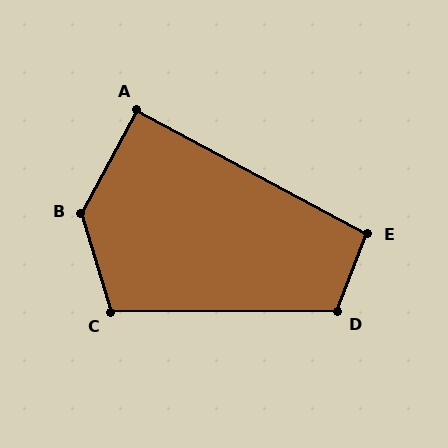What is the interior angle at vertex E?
Approximately 98 degrees (obtuse).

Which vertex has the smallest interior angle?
A, at approximately 90 degrees.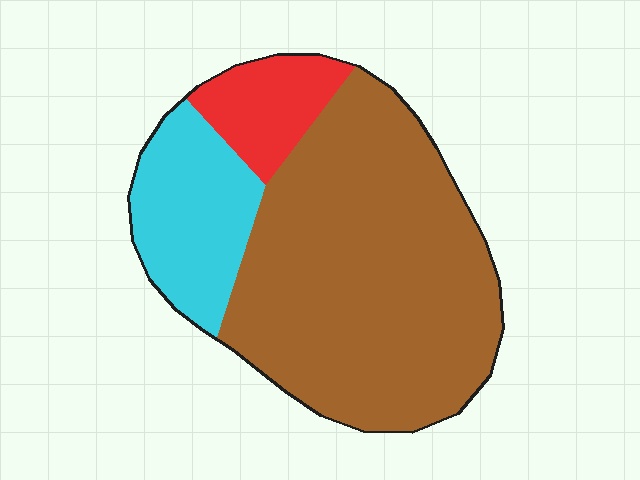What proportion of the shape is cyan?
Cyan covers 20% of the shape.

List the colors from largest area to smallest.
From largest to smallest: brown, cyan, red.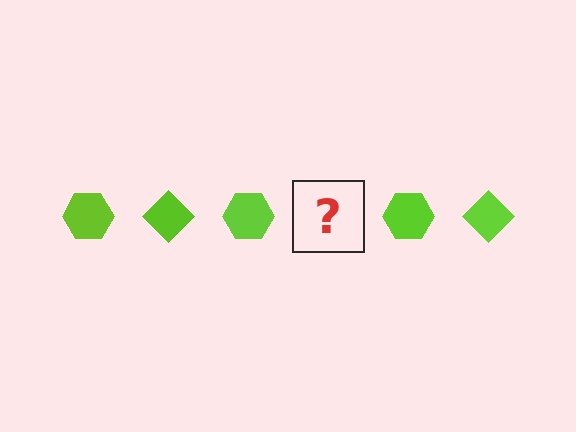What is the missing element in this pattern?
The missing element is a lime diamond.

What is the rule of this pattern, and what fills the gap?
The rule is that the pattern cycles through hexagon, diamond shapes in lime. The gap should be filled with a lime diamond.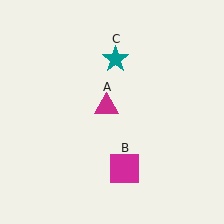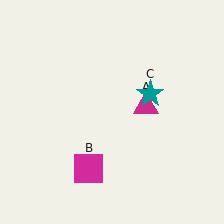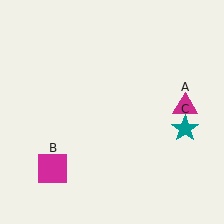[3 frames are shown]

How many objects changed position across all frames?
3 objects changed position: magenta triangle (object A), magenta square (object B), teal star (object C).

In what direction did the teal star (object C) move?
The teal star (object C) moved down and to the right.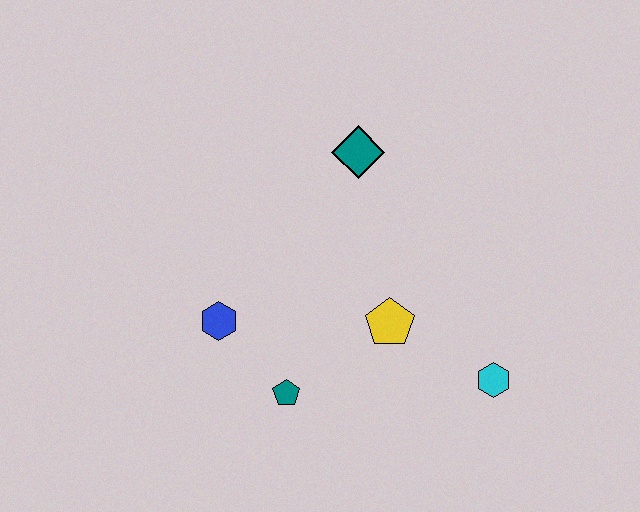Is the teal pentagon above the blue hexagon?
No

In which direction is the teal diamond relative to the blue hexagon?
The teal diamond is above the blue hexagon.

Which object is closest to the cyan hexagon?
The yellow pentagon is closest to the cyan hexagon.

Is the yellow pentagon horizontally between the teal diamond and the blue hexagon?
No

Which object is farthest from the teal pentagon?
The teal diamond is farthest from the teal pentagon.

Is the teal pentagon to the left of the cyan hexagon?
Yes